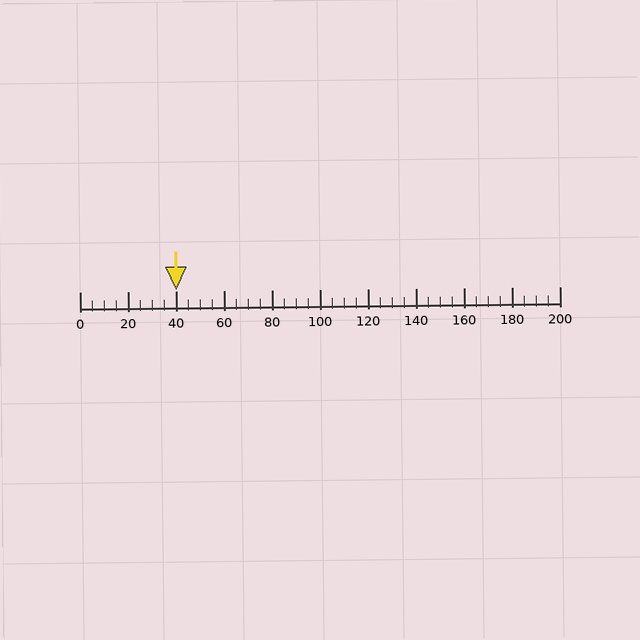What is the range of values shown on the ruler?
The ruler shows values from 0 to 200.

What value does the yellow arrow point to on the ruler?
The yellow arrow points to approximately 40.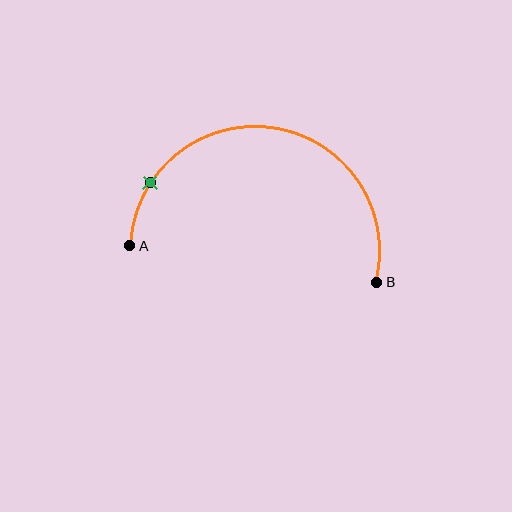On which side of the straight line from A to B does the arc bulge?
The arc bulges above the straight line connecting A and B.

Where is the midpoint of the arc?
The arc midpoint is the point on the curve farthest from the straight line joining A and B. It sits above that line.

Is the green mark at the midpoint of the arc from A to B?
No. The green mark lies on the arc but is closer to endpoint A. The arc midpoint would be at the point on the curve equidistant along the arc from both A and B.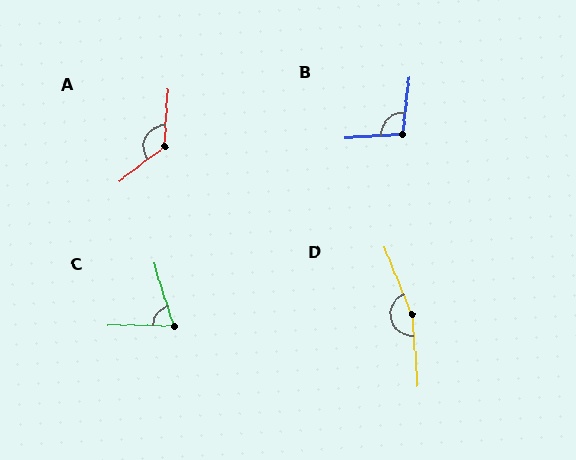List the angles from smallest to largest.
C (71°), B (100°), A (131°), D (162°).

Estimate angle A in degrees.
Approximately 131 degrees.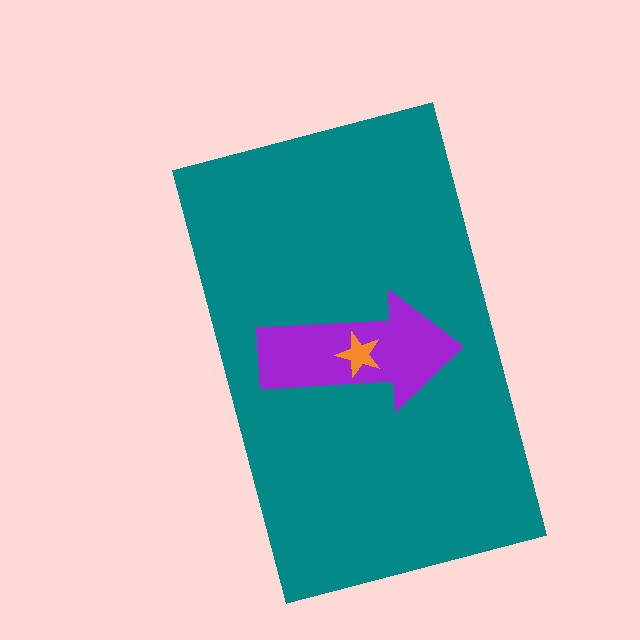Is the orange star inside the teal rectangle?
Yes.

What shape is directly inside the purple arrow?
The orange star.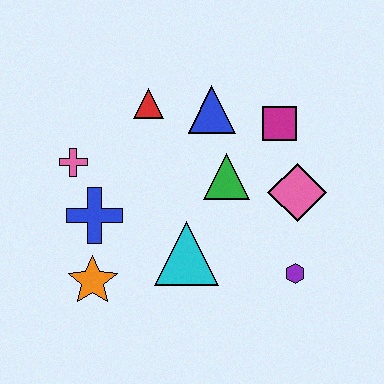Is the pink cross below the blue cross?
No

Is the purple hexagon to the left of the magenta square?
No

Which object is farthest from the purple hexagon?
The pink cross is farthest from the purple hexagon.